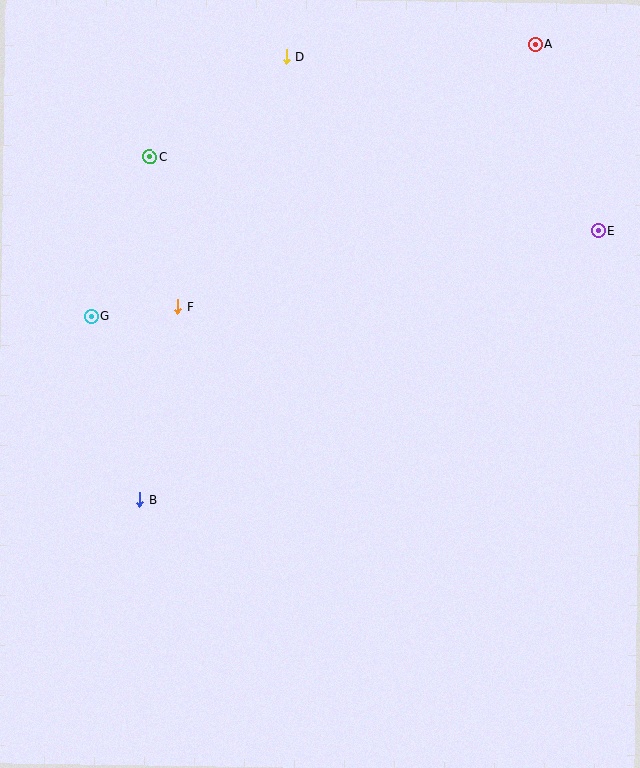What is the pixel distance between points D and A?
The distance between D and A is 250 pixels.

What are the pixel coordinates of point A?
Point A is at (535, 44).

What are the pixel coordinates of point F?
Point F is at (178, 307).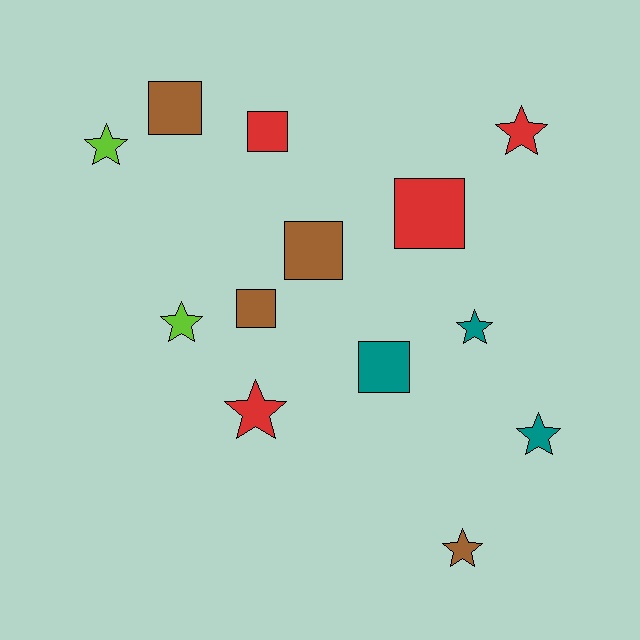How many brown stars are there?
There is 1 brown star.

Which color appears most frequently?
Red, with 4 objects.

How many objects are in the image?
There are 13 objects.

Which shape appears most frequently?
Star, with 7 objects.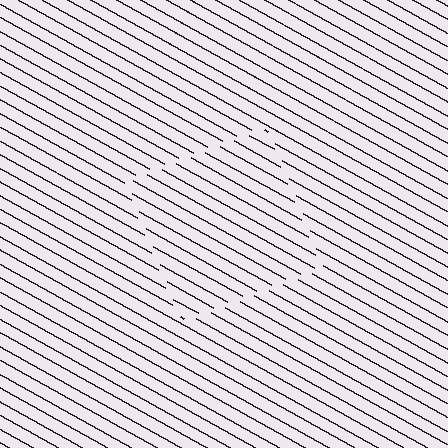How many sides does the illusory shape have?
4 sides — the line-ends trace a square.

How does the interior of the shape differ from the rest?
The interior of the shape contains the same grating, shifted by half a period — the contour is defined by the phase discontinuity where line-ends from the inner and outer gratings abut.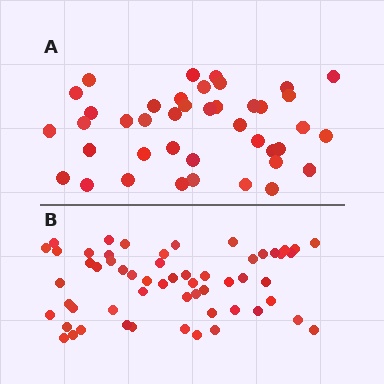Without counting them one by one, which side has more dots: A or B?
Region B (the bottom region) has more dots.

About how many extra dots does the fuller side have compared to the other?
Region B has approximately 15 more dots than region A.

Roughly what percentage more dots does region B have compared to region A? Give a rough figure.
About 40% more.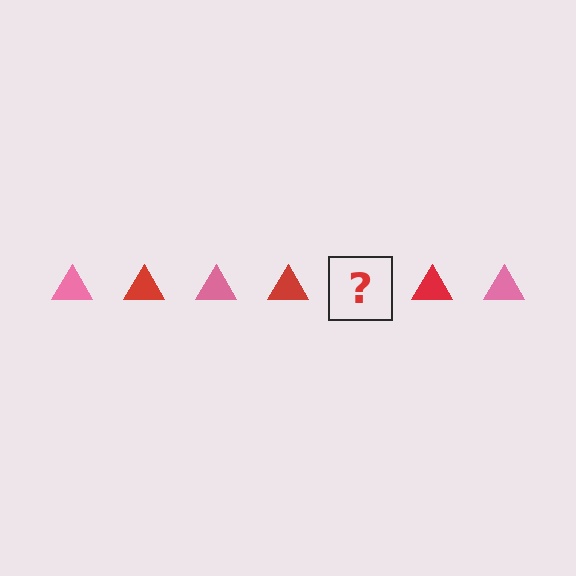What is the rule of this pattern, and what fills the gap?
The rule is that the pattern cycles through pink, red triangles. The gap should be filled with a pink triangle.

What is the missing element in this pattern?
The missing element is a pink triangle.